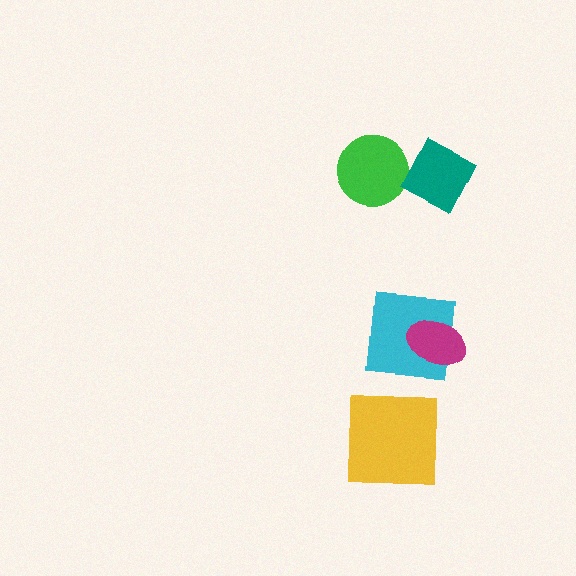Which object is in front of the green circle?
The teal diamond is in front of the green circle.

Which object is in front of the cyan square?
The magenta ellipse is in front of the cyan square.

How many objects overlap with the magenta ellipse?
1 object overlaps with the magenta ellipse.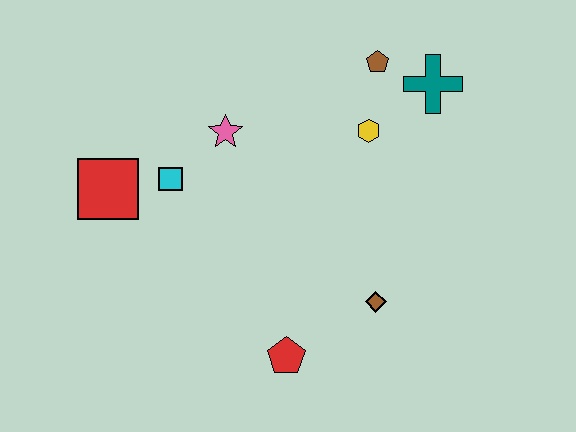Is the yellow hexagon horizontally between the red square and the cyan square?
No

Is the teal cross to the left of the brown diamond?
No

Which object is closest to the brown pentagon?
The teal cross is closest to the brown pentagon.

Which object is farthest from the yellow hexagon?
The red square is farthest from the yellow hexagon.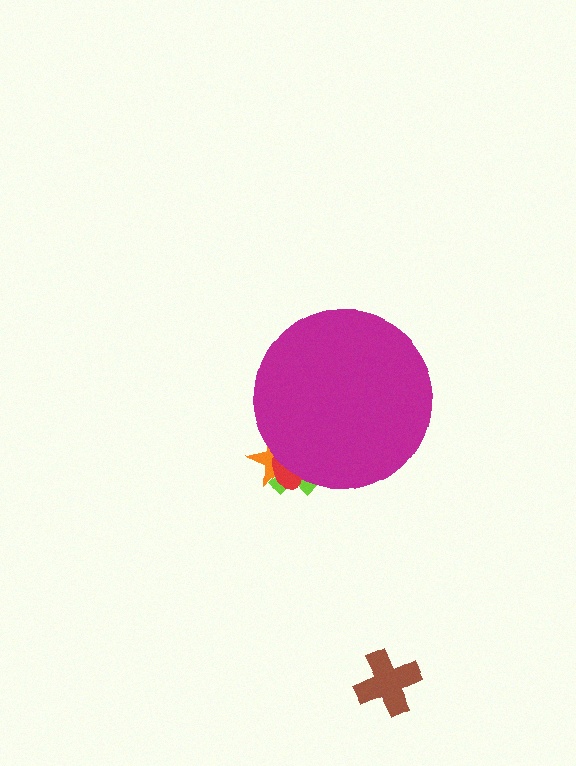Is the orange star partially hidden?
Yes, the orange star is partially hidden behind the magenta circle.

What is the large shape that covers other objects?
A magenta circle.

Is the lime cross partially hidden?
Yes, the lime cross is partially hidden behind the magenta circle.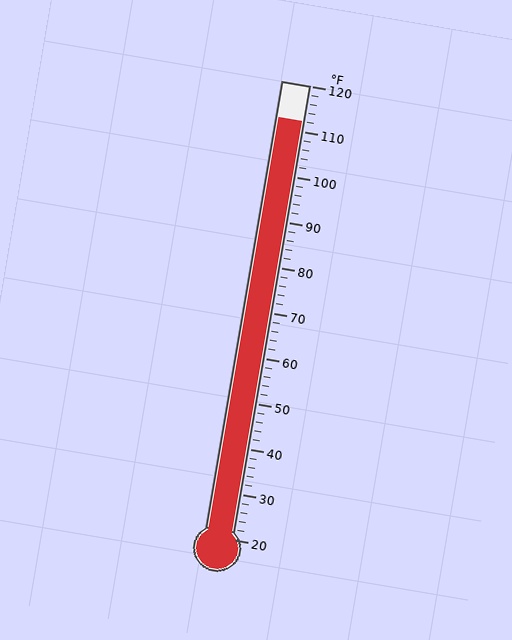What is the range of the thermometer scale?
The thermometer scale ranges from 20°F to 120°F.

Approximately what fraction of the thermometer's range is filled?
The thermometer is filled to approximately 90% of its range.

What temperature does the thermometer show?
The thermometer shows approximately 112°F.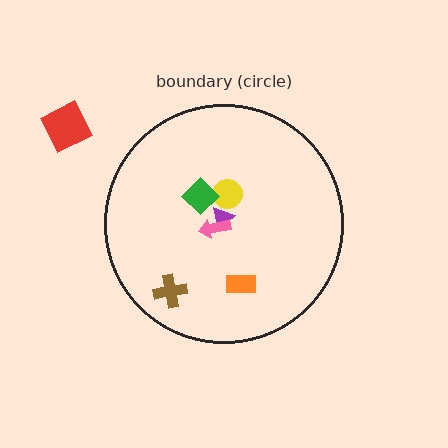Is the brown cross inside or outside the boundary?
Inside.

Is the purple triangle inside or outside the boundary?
Inside.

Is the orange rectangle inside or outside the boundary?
Inside.